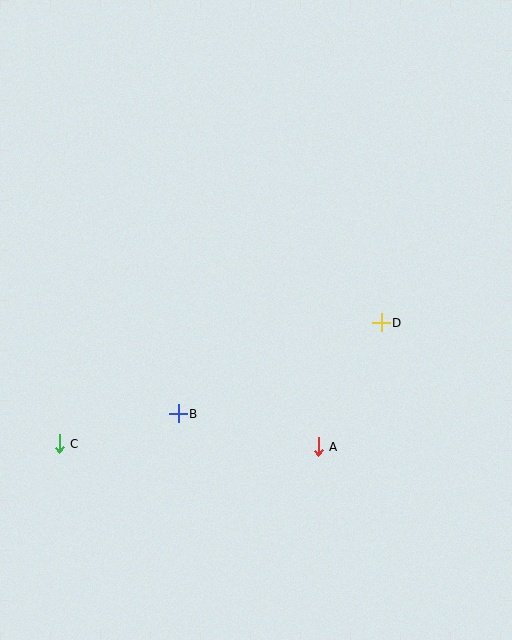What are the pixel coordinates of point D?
Point D is at (381, 323).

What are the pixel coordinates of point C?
Point C is at (59, 444).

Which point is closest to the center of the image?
Point B at (178, 414) is closest to the center.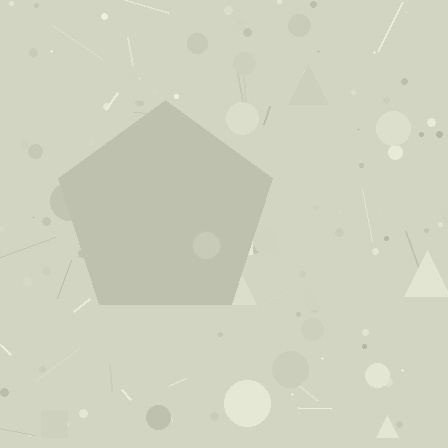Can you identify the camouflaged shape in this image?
The camouflaged shape is a pentagon.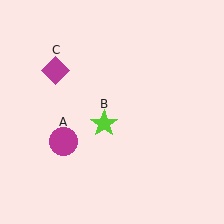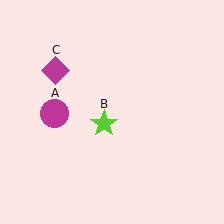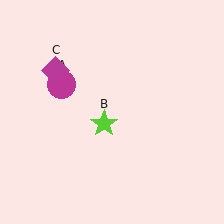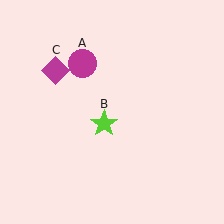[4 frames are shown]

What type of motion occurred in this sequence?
The magenta circle (object A) rotated clockwise around the center of the scene.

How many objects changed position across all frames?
1 object changed position: magenta circle (object A).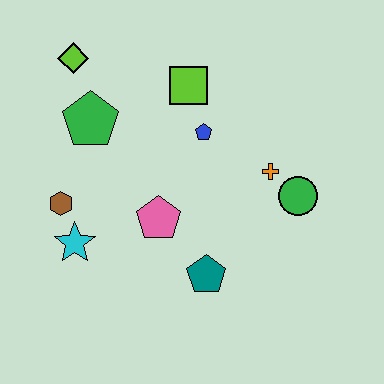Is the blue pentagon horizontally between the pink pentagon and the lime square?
No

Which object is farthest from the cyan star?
The green circle is farthest from the cyan star.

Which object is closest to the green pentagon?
The lime diamond is closest to the green pentagon.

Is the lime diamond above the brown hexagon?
Yes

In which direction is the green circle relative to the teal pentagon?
The green circle is to the right of the teal pentagon.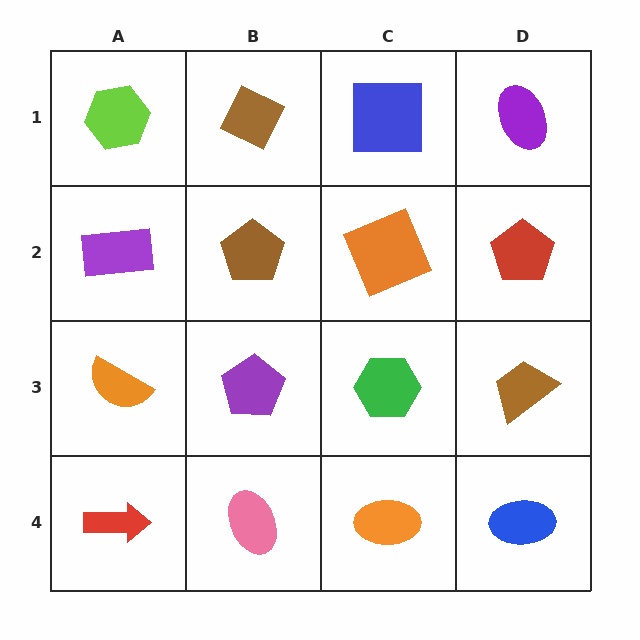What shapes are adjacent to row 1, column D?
A red pentagon (row 2, column D), a blue square (row 1, column C).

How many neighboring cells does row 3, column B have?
4.